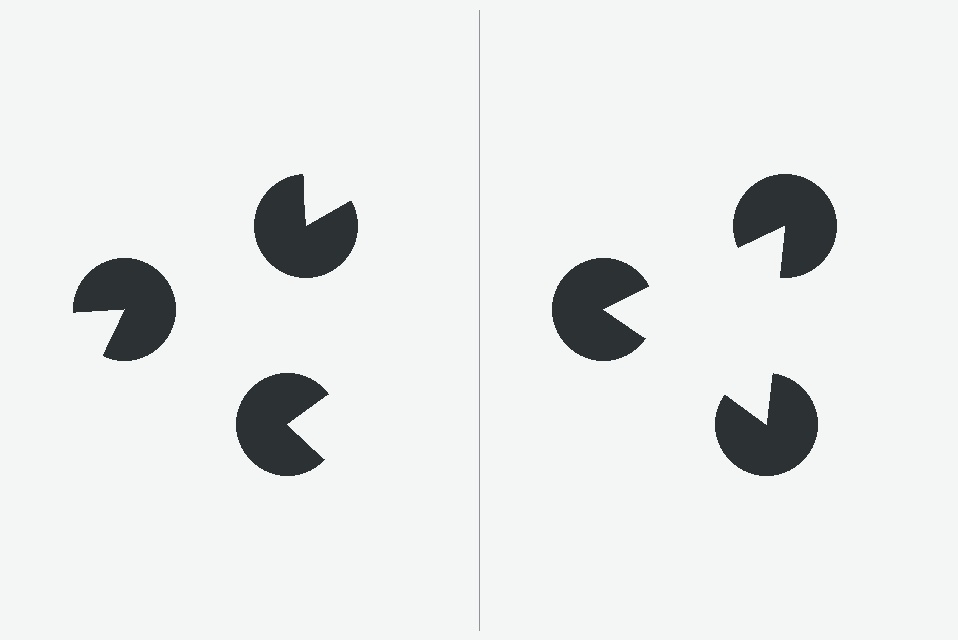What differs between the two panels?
The pac-man discs are positioned identically on both sides; only the wedge orientations differ. On the right they align to a triangle; on the left they are misaligned.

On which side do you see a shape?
An illusory triangle appears on the right side. On the left side the wedge cuts are rotated, so no coherent shape forms.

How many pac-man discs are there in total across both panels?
6 — 3 on each side.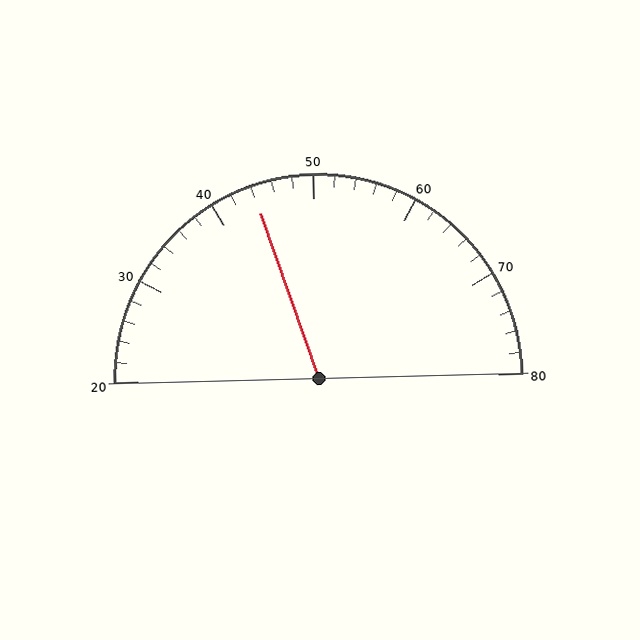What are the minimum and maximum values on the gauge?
The gauge ranges from 20 to 80.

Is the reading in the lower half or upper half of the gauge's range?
The reading is in the lower half of the range (20 to 80).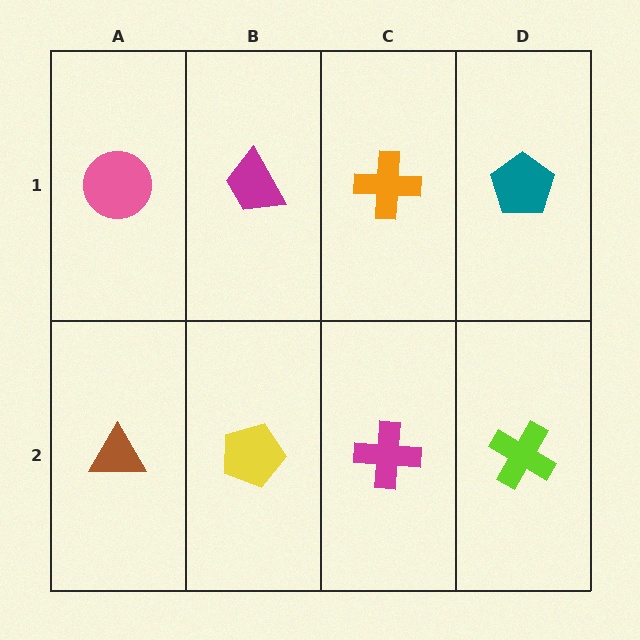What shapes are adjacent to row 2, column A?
A pink circle (row 1, column A), a yellow pentagon (row 2, column B).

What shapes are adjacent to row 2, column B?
A magenta trapezoid (row 1, column B), a brown triangle (row 2, column A), a magenta cross (row 2, column C).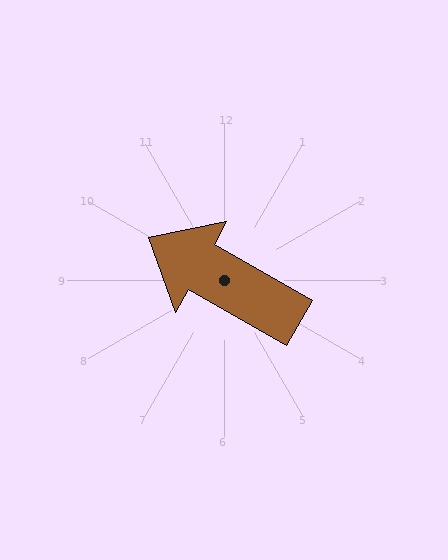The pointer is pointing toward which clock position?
Roughly 10 o'clock.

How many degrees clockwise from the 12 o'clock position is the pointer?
Approximately 300 degrees.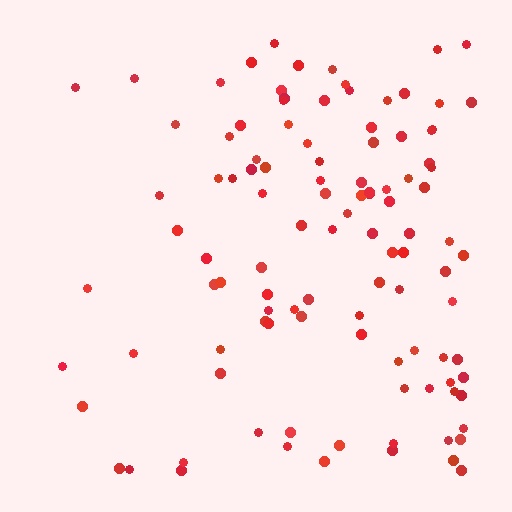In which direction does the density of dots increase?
From left to right, with the right side densest.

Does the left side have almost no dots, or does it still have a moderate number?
Still a moderate number, just noticeably fewer than the right.